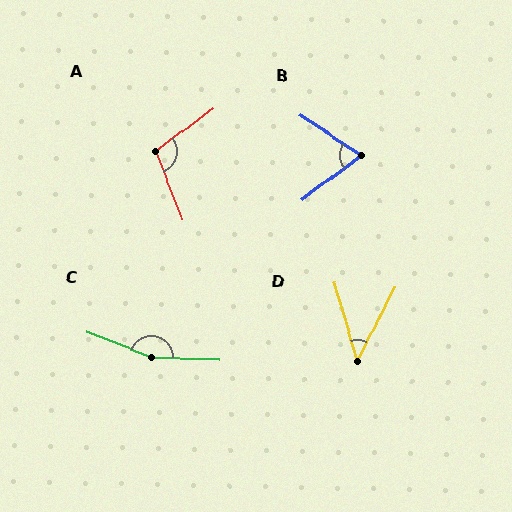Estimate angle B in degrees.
Approximately 70 degrees.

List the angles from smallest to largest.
D (43°), B (70°), A (106°), C (160°).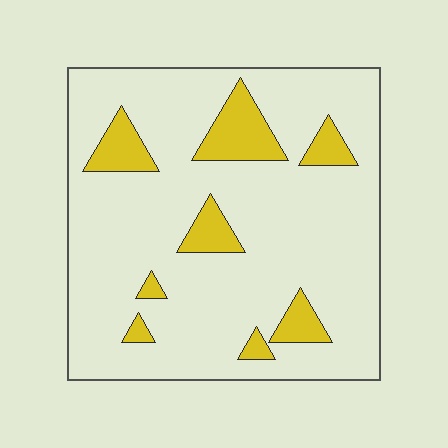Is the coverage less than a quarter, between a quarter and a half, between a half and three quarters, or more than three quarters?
Less than a quarter.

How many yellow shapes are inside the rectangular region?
8.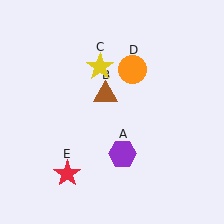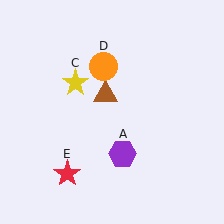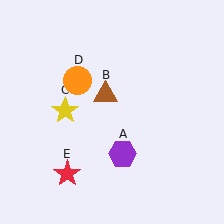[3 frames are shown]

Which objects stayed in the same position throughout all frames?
Purple hexagon (object A) and brown triangle (object B) and red star (object E) remained stationary.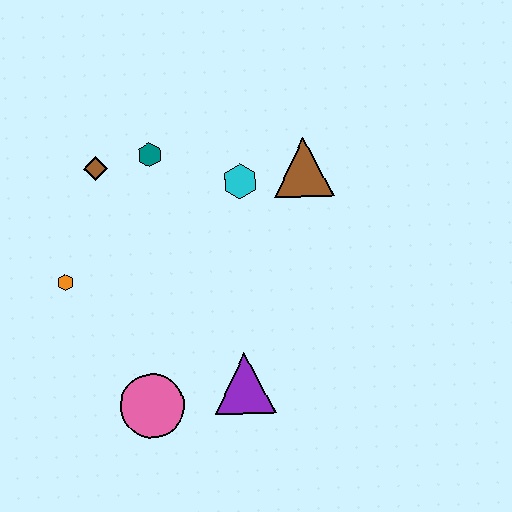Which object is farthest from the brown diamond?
The purple triangle is farthest from the brown diamond.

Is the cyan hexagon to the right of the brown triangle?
No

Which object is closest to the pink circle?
The purple triangle is closest to the pink circle.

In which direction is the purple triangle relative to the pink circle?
The purple triangle is to the right of the pink circle.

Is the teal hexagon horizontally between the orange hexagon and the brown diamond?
No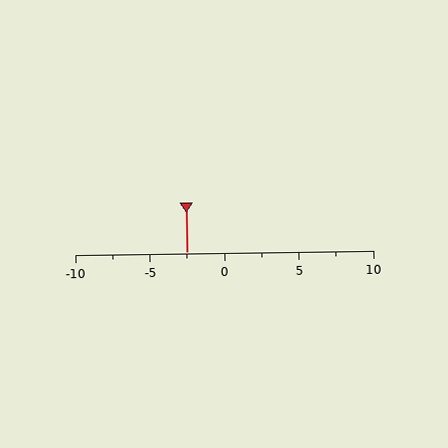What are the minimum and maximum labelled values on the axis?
The axis runs from -10 to 10.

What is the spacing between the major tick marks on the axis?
The major ticks are spaced 5 apart.